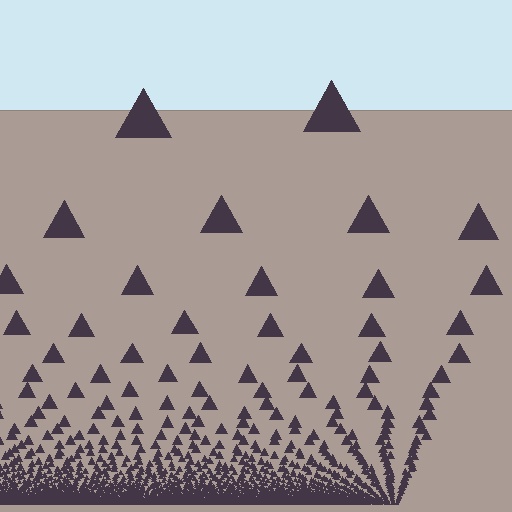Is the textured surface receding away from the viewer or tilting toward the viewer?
The surface appears to tilt toward the viewer. Texture elements get larger and sparser toward the top.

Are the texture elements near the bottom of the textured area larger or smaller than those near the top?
Smaller. The gradient is inverted — elements near the bottom are smaller and denser.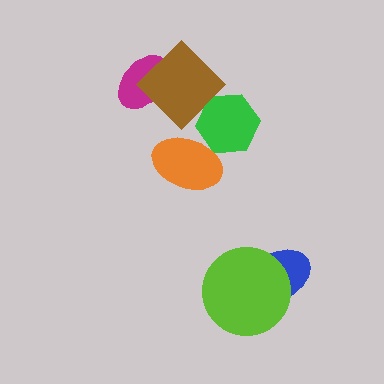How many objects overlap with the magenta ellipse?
1 object overlaps with the magenta ellipse.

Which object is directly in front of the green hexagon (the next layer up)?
The orange ellipse is directly in front of the green hexagon.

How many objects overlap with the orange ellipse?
1 object overlaps with the orange ellipse.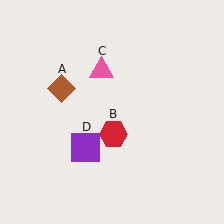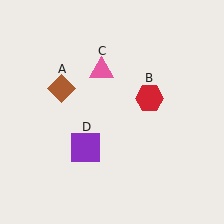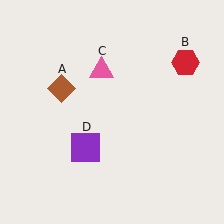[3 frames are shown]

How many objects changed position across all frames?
1 object changed position: red hexagon (object B).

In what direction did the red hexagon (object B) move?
The red hexagon (object B) moved up and to the right.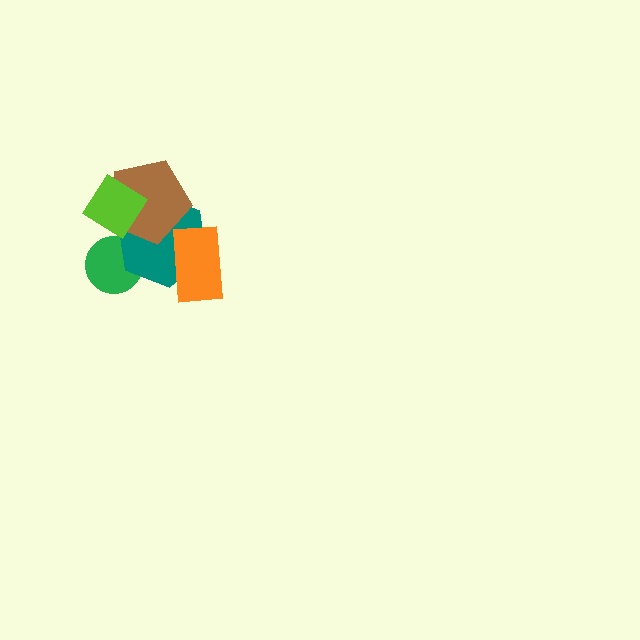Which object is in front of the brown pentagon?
The lime diamond is in front of the brown pentagon.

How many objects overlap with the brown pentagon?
2 objects overlap with the brown pentagon.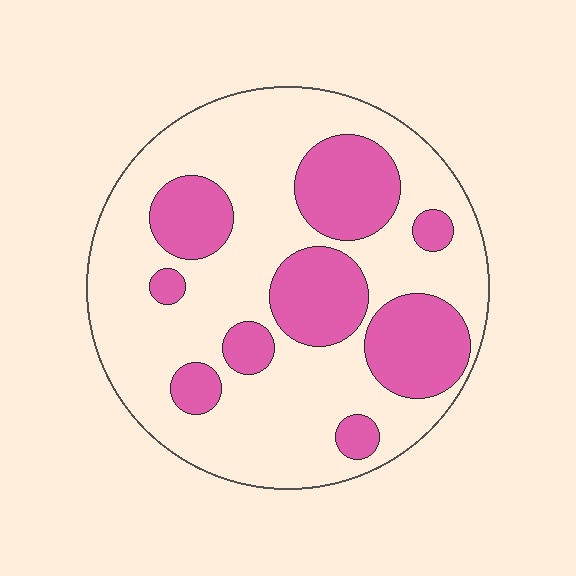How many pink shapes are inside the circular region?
9.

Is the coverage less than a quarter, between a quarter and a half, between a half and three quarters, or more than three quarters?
Between a quarter and a half.